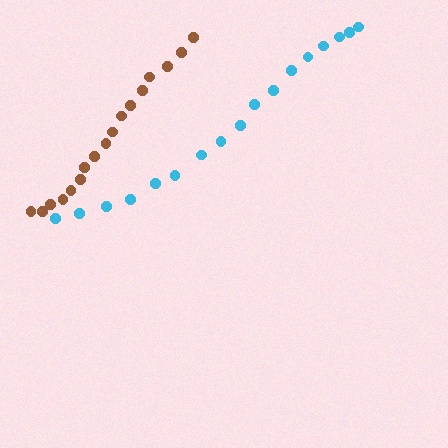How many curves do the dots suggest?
There are 2 distinct paths.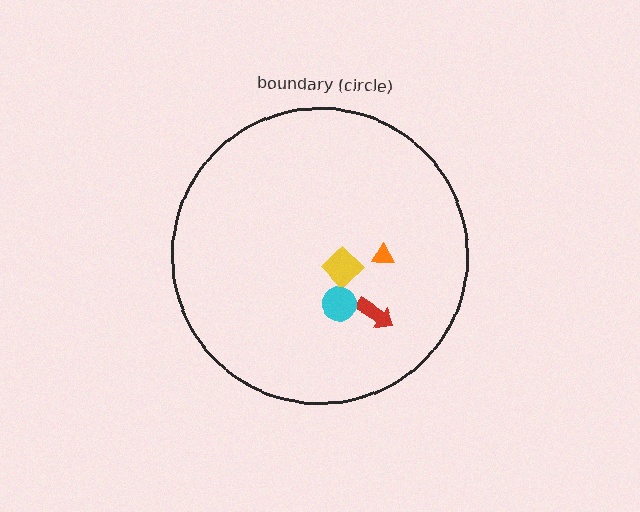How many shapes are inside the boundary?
4 inside, 0 outside.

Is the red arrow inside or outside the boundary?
Inside.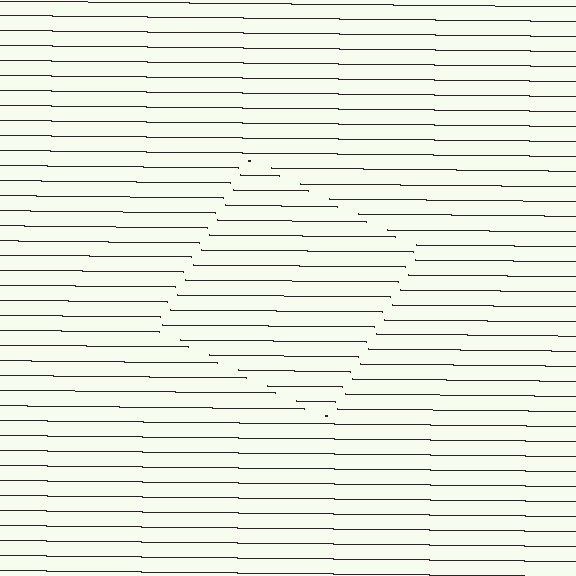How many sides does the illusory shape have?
4 sides — the line-ends trace a square.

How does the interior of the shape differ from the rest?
The interior of the shape contains the same grating, shifted by half a period — the contour is defined by the phase discontinuity where line-ends from the inner and outer gratings abut.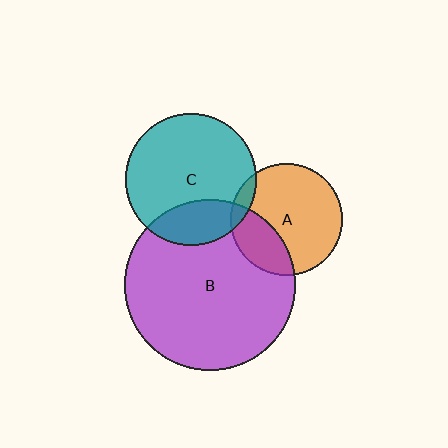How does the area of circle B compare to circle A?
Approximately 2.3 times.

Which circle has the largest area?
Circle B (purple).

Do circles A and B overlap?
Yes.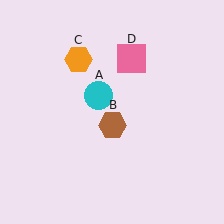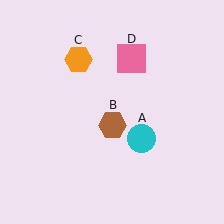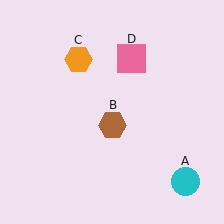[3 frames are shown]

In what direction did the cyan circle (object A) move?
The cyan circle (object A) moved down and to the right.